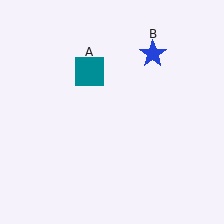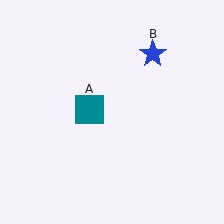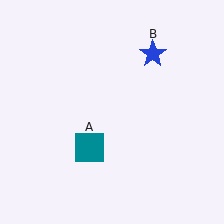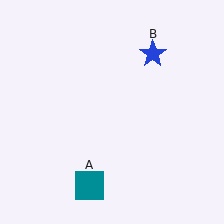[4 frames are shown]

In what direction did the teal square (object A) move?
The teal square (object A) moved down.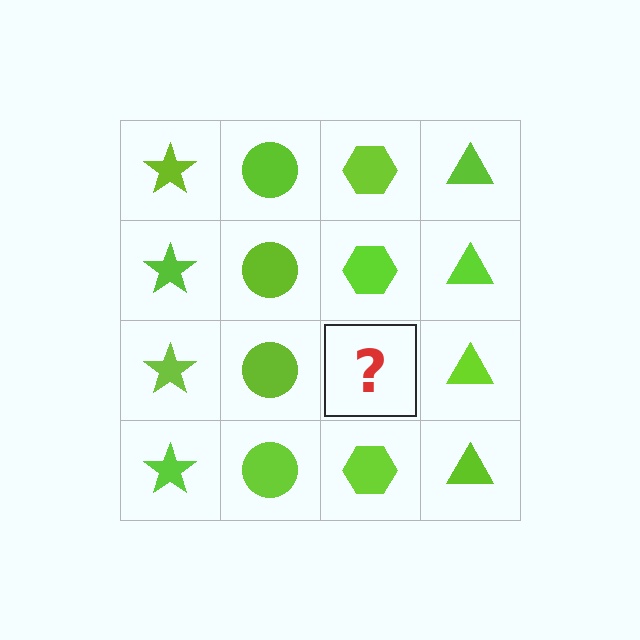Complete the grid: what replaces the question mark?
The question mark should be replaced with a lime hexagon.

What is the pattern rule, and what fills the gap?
The rule is that each column has a consistent shape. The gap should be filled with a lime hexagon.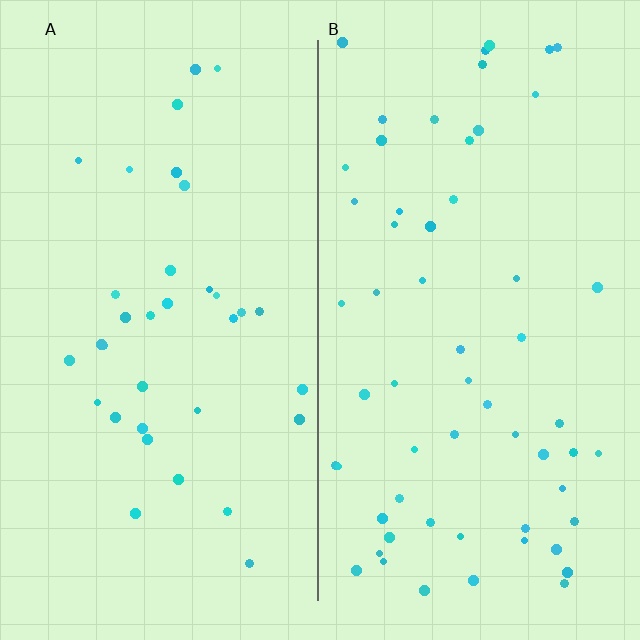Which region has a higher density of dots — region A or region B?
B (the right).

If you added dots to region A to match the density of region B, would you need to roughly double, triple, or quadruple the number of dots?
Approximately double.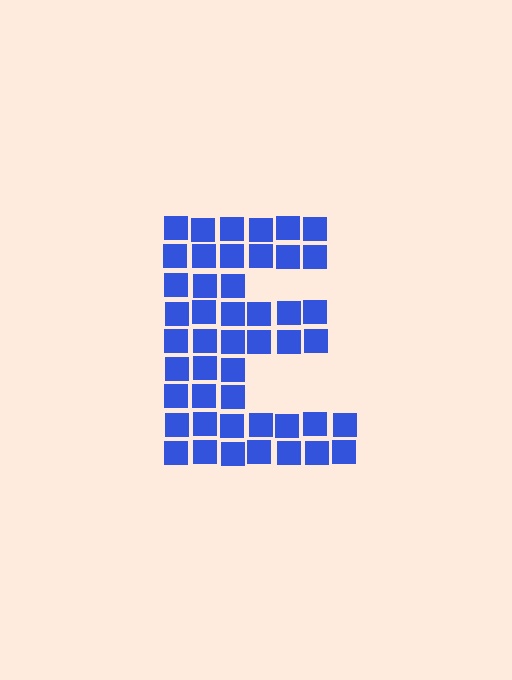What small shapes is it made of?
It is made of small squares.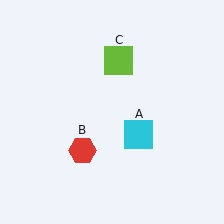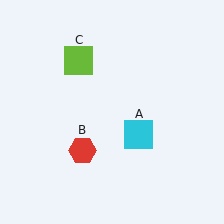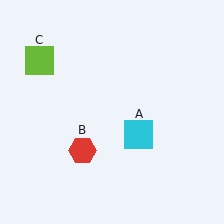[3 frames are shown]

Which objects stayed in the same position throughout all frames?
Cyan square (object A) and red hexagon (object B) remained stationary.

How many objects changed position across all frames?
1 object changed position: lime square (object C).